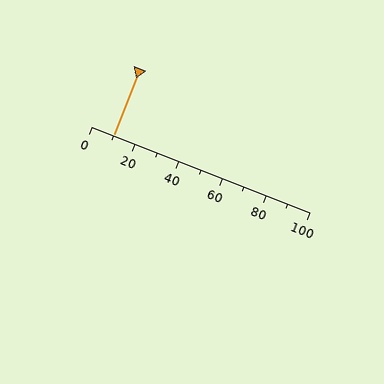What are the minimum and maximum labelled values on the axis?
The axis runs from 0 to 100.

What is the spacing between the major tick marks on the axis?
The major ticks are spaced 20 apart.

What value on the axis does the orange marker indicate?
The marker indicates approximately 10.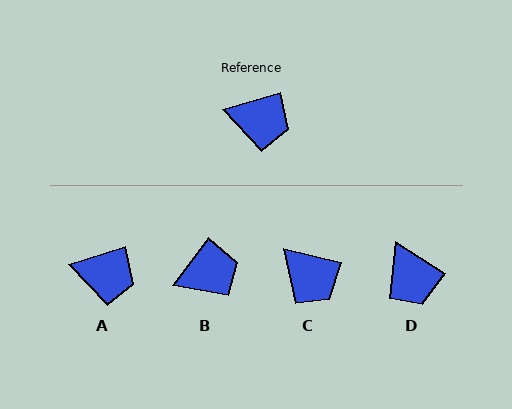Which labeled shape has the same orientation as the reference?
A.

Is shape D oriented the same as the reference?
No, it is off by about 49 degrees.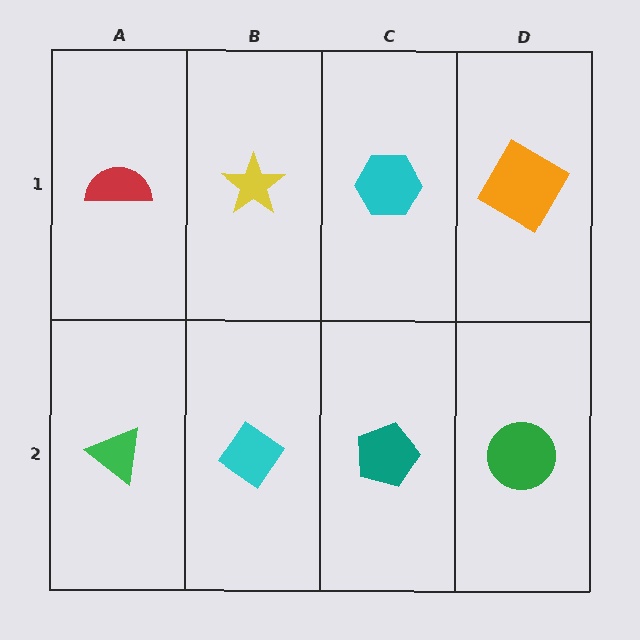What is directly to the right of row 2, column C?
A green circle.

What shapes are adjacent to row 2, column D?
An orange diamond (row 1, column D), a teal pentagon (row 2, column C).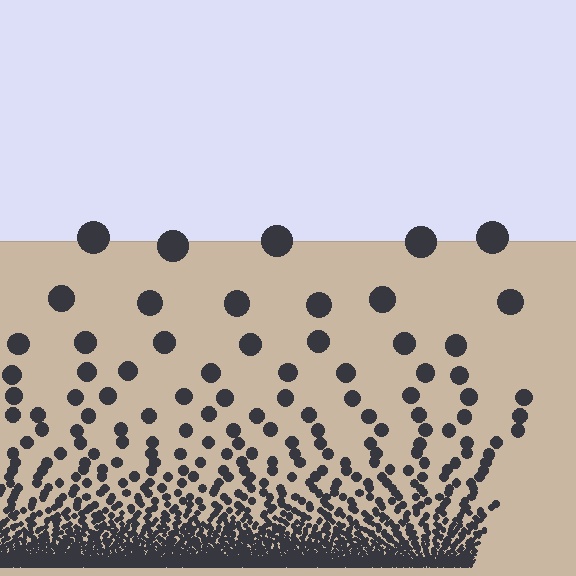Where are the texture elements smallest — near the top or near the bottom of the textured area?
Near the bottom.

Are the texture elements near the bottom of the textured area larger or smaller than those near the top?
Smaller. The gradient is inverted — elements near the bottom are smaller and denser.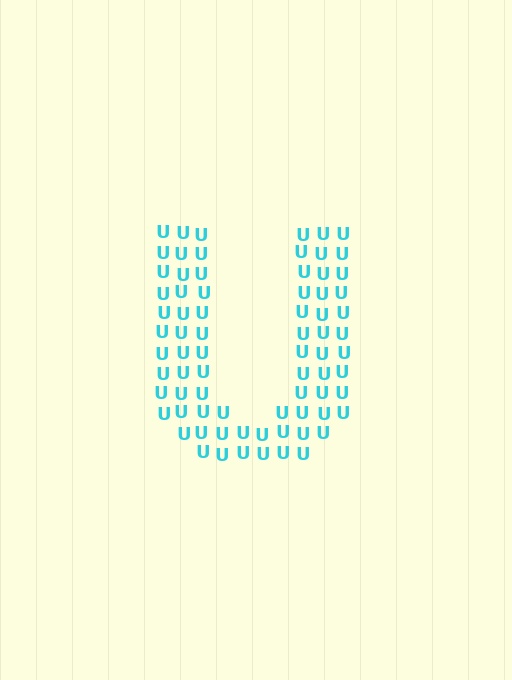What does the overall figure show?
The overall figure shows the letter U.